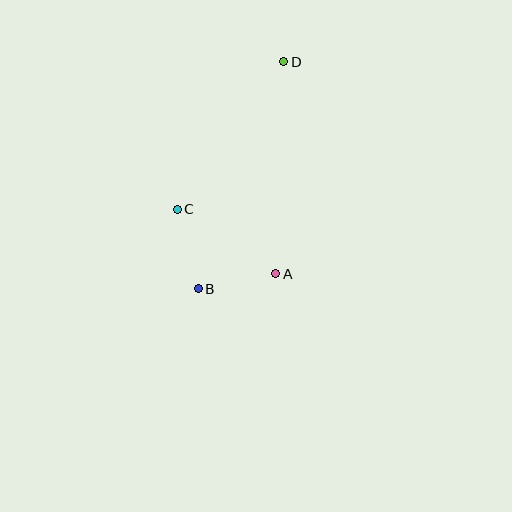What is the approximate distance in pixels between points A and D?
The distance between A and D is approximately 212 pixels.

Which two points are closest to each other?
Points A and B are closest to each other.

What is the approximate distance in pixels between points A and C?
The distance between A and C is approximately 118 pixels.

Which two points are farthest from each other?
Points B and D are farthest from each other.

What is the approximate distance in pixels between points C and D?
The distance between C and D is approximately 182 pixels.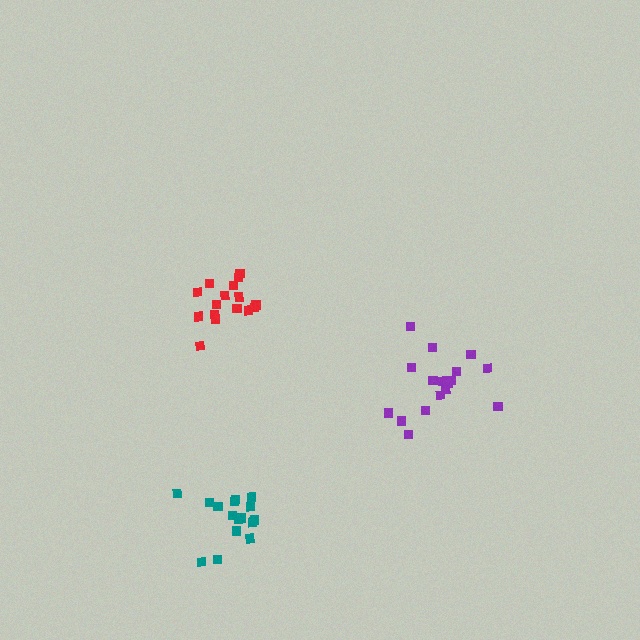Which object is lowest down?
The teal cluster is bottommost.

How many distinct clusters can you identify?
There are 3 distinct clusters.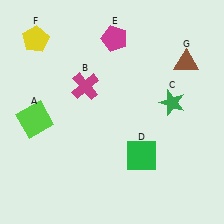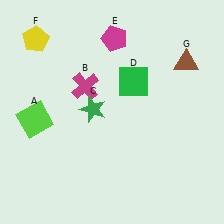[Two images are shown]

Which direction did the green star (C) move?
The green star (C) moved left.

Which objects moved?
The objects that moved are: the green star (C), the green square (D).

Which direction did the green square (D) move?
The green square (D) moved up.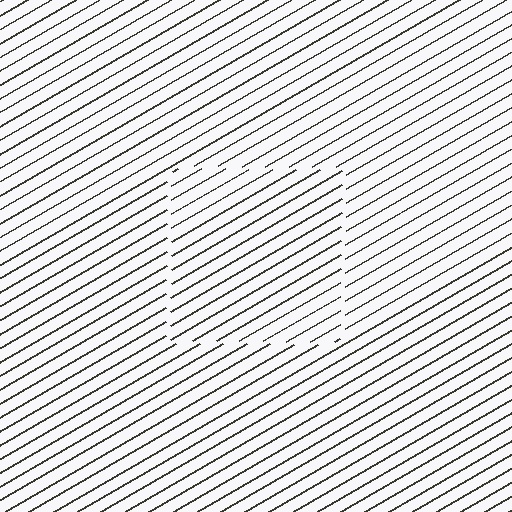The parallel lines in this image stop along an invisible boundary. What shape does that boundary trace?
An illusory square. The interior of the shape contains the same grating, shifted by half a period — the contour is defined by the phase discontinuity where line-ends from the inner and outer gratings abut.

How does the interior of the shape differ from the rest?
The interior of the shape contains the same grating, shifted by half a period — the contour is defined by the phase discontinuity where line-ends from the inner and outer gratings abut.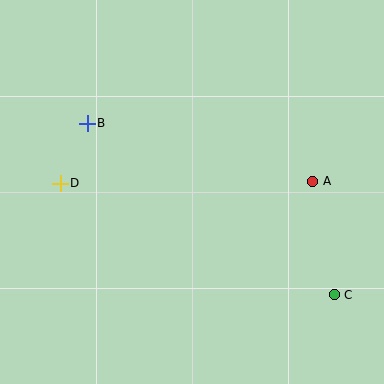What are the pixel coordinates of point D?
Point D is at (60, 183).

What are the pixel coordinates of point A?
Point A is at (313, 181).